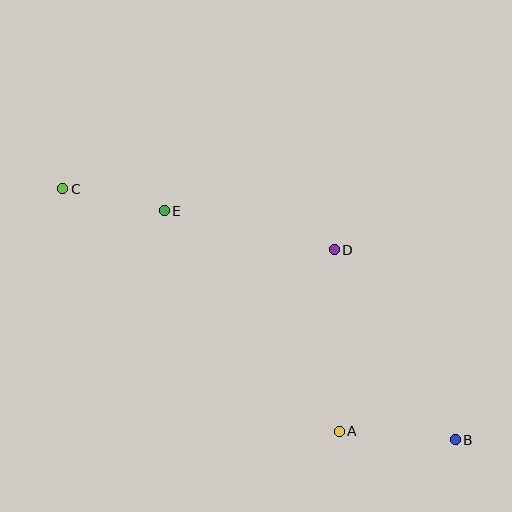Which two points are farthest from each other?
Points B and C are farthest from each other.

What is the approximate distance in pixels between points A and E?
The distance between A and E is approximately 281 pixels.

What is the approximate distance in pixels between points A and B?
The distance between A and B is approximately 116 pixels.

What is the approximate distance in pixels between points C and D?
The distance between C and D is approximately 279 pixels.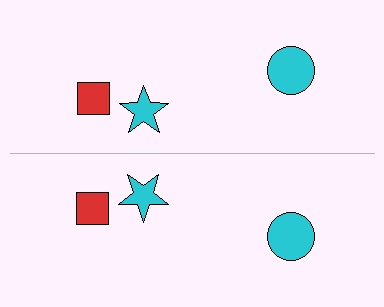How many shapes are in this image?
There are 6 shapes in this image.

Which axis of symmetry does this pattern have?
The pattern has a horizontal axis of symmetry running through the center of the image.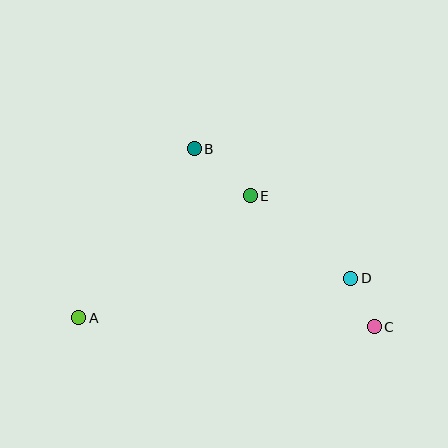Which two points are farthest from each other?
Points A and C are farthest from each other.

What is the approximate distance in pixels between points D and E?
The distance between D and E is approximately 130 pixels.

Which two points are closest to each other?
Points C and D are closest to each other.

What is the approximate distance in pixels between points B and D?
The distance between B and D is approximately 203 pixels.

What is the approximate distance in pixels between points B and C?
The distance between B and C is approximately 253 pixels.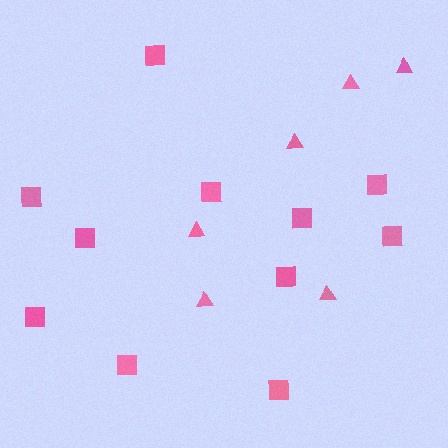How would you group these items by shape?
There are 2 groups: one group of triangles (6) and one group of squares (11).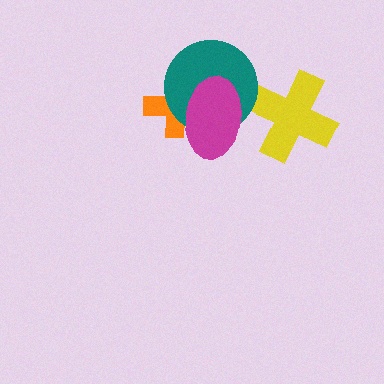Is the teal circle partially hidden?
Yes, it is partially covered by another shape.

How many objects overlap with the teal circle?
2 objects overlap with the teal circle.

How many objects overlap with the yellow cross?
0 objects overlap with the yellow cross.